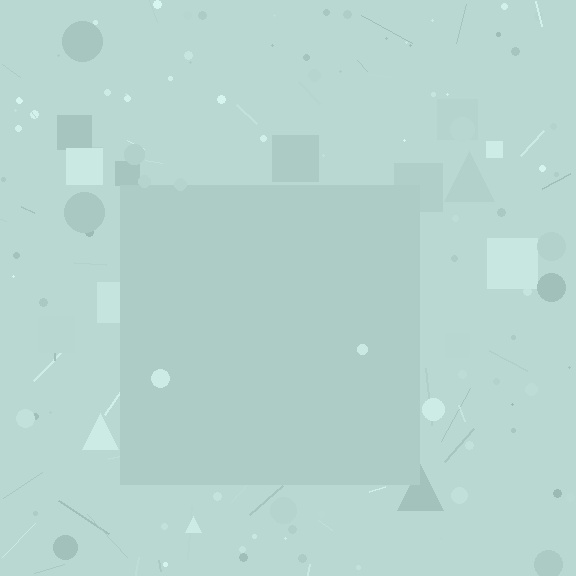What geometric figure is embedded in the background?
A square is embedded in the background.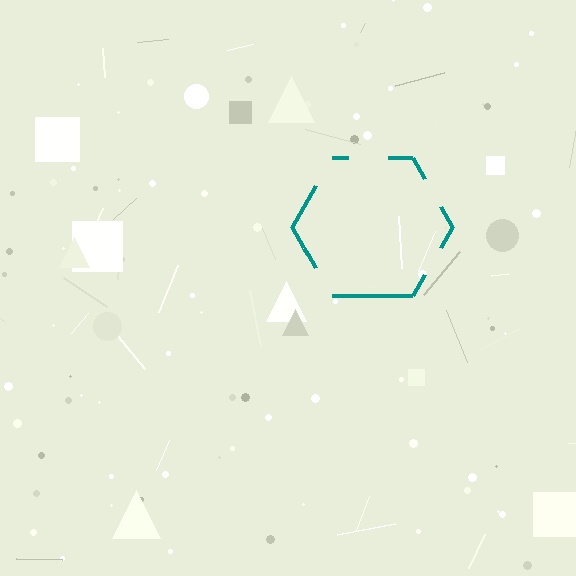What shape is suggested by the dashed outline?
The dashed outline suggests a hexagon.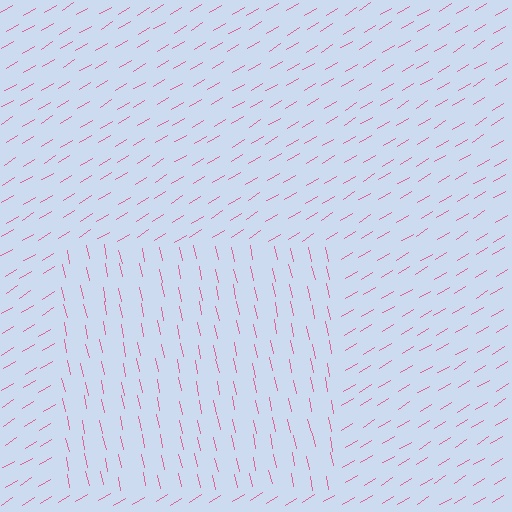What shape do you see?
I see a rectangle.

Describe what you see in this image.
The image is filled with small pink line segments. A rectangle region in the image has lines oriented differently from the surrounding lines, creating a visible texture boundary.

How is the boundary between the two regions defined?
The boundary is defined purely by a change in line orientation (approximately 70 degrees difference). All lines are the same color and thickness.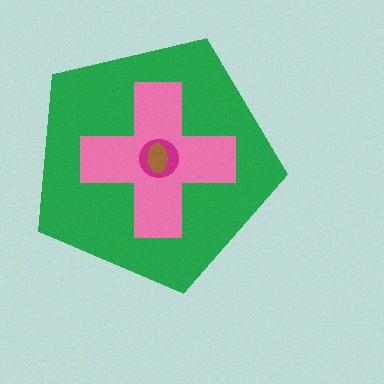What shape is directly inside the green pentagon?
The pink cross.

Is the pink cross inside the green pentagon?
Yes.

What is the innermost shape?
The brown ellipse.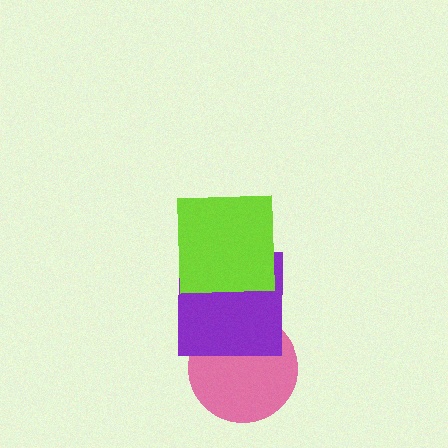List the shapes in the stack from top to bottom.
From top to bottom: the lime square, the purple square, the pink circle.